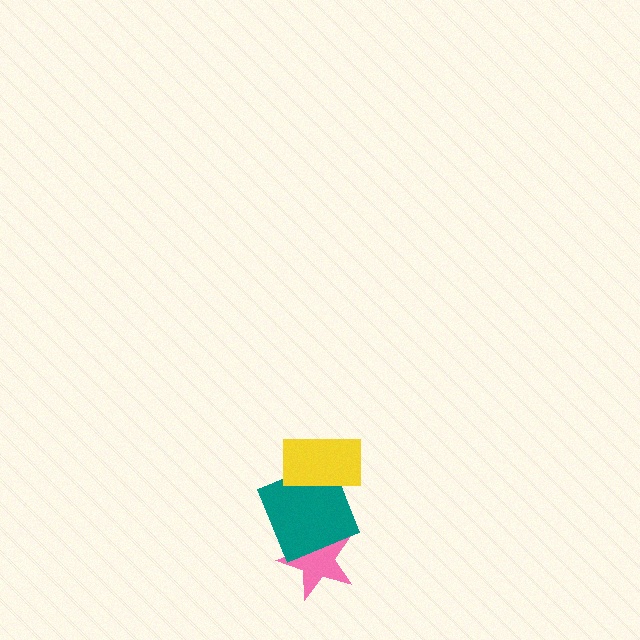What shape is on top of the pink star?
The teal square is on top of the pink star.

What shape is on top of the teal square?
The yellow rectangle is on top of the teal square.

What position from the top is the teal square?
The teal square is 2nd from the top.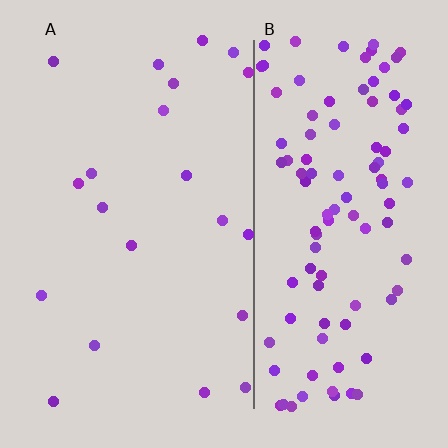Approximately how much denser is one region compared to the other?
Approximately 5.4× — region B over region A.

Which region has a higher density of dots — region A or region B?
B (the right).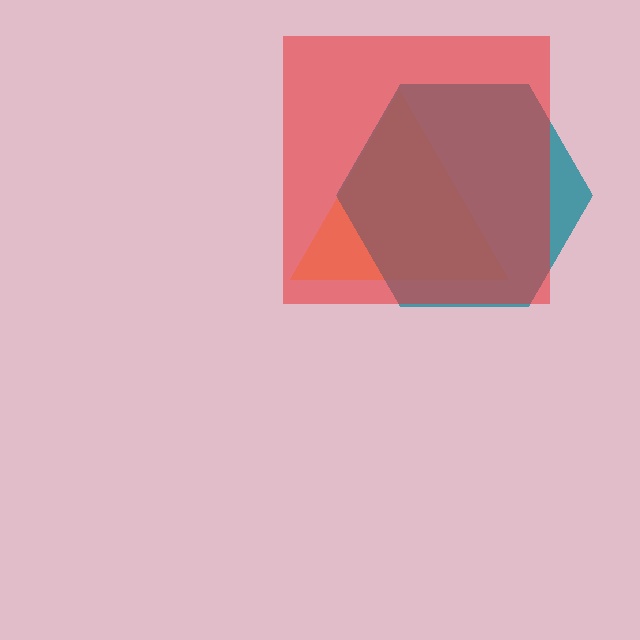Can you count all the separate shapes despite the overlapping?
Yes, there are 3 separate shapes.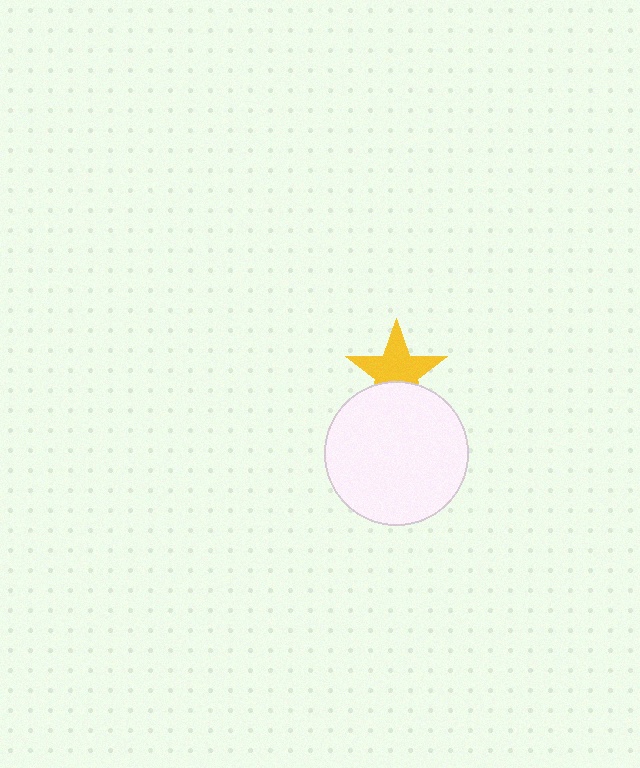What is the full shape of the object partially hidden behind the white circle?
The partially hidden object is a yellow star.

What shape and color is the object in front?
The object in front is a white circle.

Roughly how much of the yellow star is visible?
Most of it is visible (roughly 67%).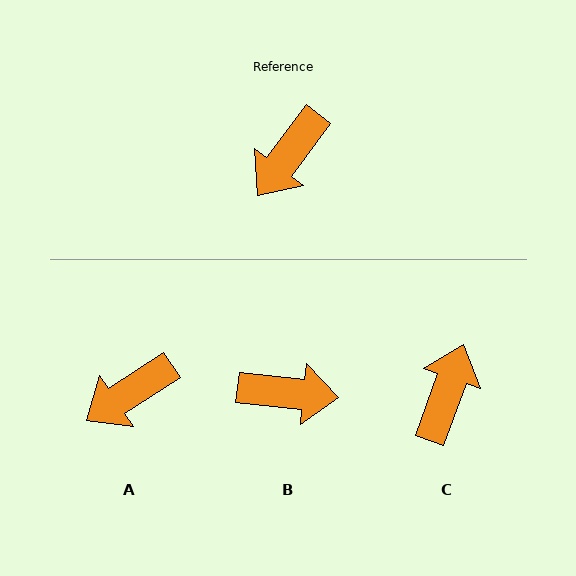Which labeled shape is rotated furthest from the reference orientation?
C, about 163 degrees away.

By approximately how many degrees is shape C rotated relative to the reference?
Approximately 163 degrees clockwise.